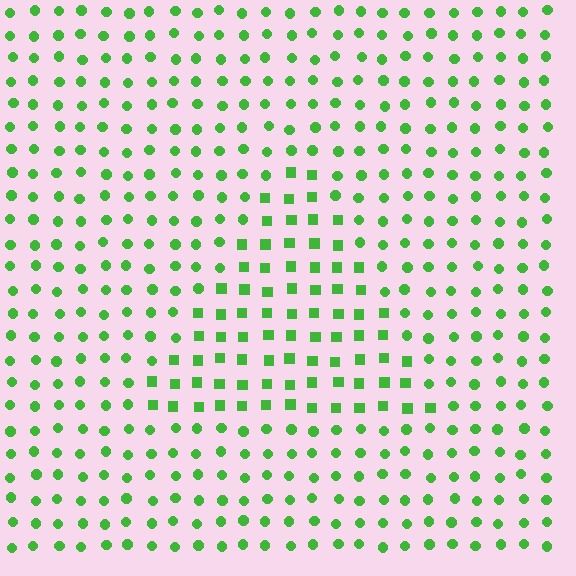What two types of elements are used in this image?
The image uses squares inside the triangle region and circles outside it.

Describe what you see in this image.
The image is filled with small green elements arranged in a uniform grid. A triangle-shaped region contains squares, while the surrounding area contains circles. The boundary is defined purely by the change in element shape.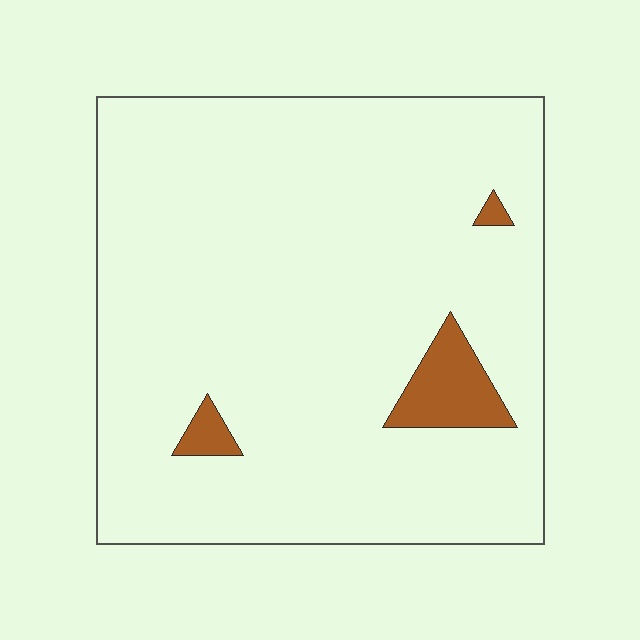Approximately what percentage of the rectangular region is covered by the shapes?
Approximately 5%.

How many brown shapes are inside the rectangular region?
3.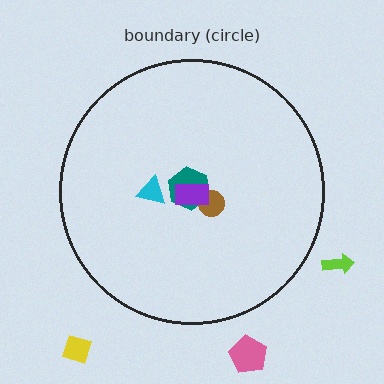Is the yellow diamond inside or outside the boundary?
Outside.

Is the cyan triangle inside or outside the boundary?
Inside.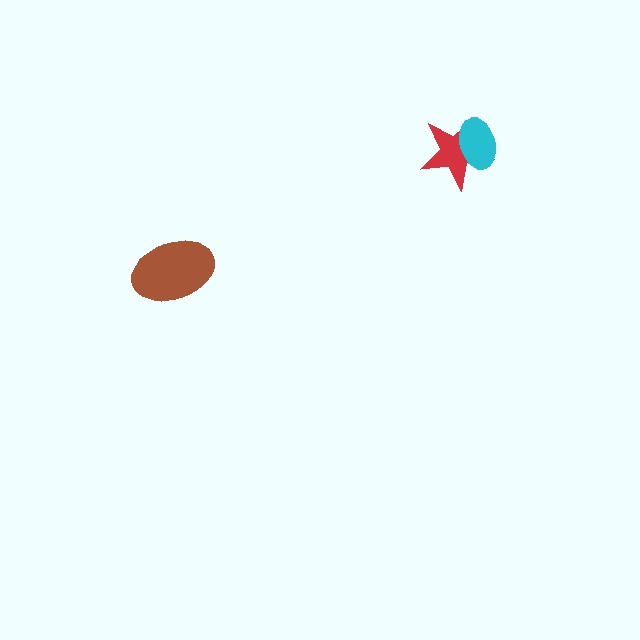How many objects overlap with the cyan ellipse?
1 object overlaps with the cyan ellipse.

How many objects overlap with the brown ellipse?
0 objects overlap with the brown ellipse.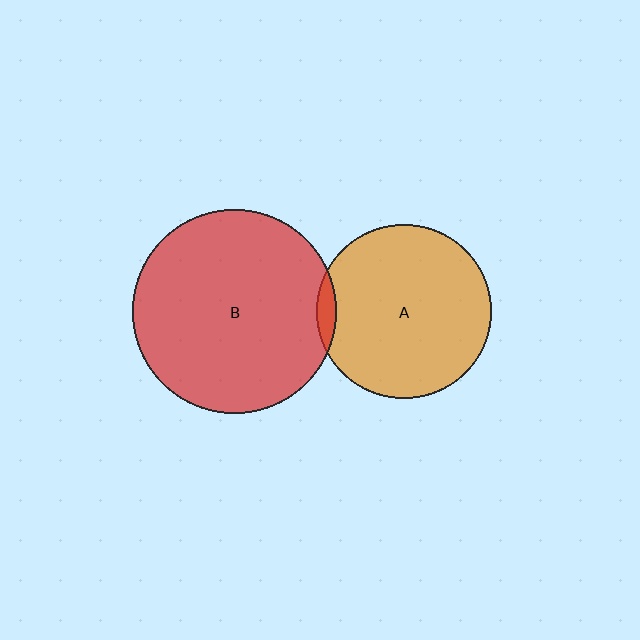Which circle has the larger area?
Circle B (red).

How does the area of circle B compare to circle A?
Approximately 1.4 times.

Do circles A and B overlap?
Yes.